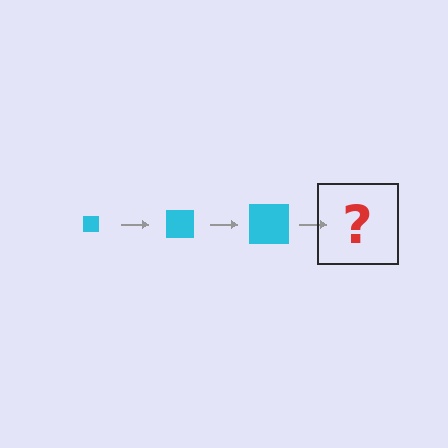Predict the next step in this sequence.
The next step is a cyan square, larger than the previous one.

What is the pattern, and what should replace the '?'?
The pattern is that the square gets progressively larger each step. The '?' should be a cyan square, larger than the previous one.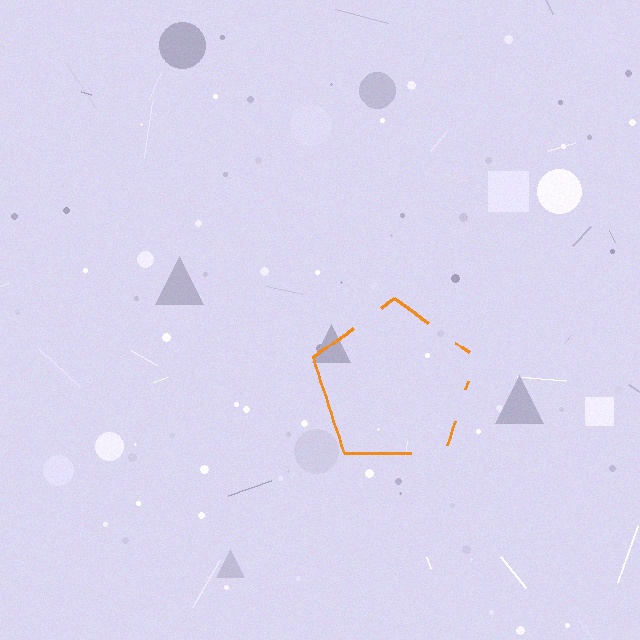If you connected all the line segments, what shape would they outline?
They would outline a pentagon.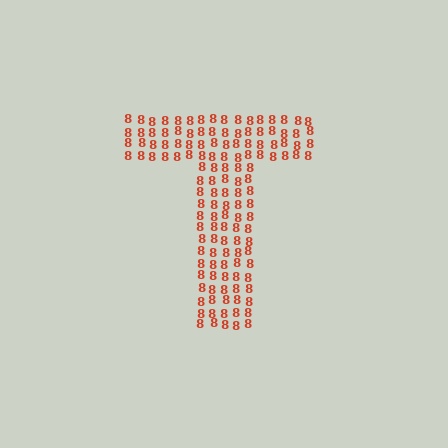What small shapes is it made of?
It is made of small digit 8's.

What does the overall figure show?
The overall figure shows the letter T.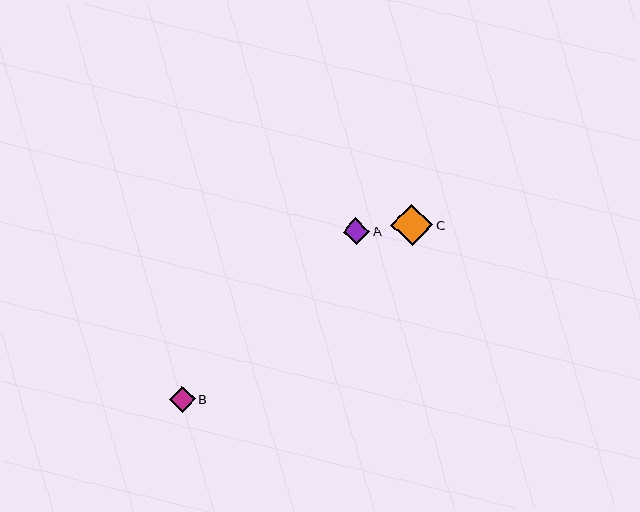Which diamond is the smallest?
Diamond B is the smallest with a size of approximately 25 pixels.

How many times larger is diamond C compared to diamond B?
Diamond C is approximately 1.6 times the size of diamond B.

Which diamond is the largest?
Diamond C is the largest with a size of approximately 42 pixels.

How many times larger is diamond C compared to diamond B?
Diamond C is approximately 1.6 times the size of diamond B.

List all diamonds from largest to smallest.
From largest to smallest: C, A, B.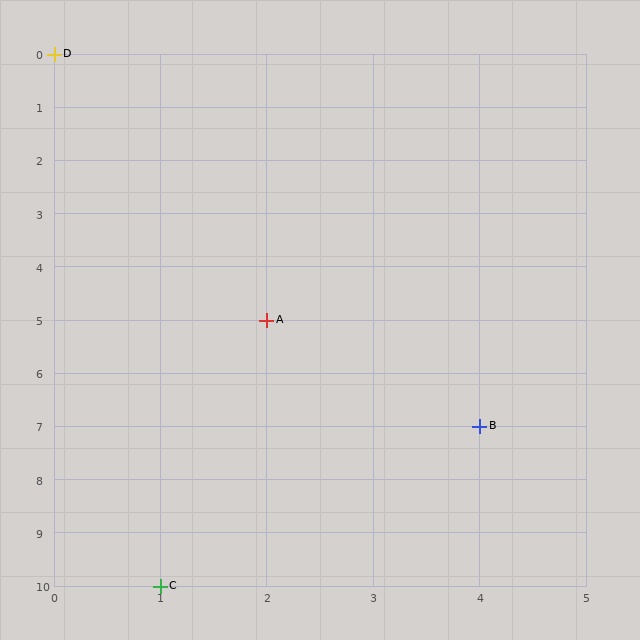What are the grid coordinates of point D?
Point D is at grid coordinates (0, 0).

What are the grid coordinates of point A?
Point A is at grid coordinates (2, 5).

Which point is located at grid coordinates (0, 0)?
Point D is at (0, 0).